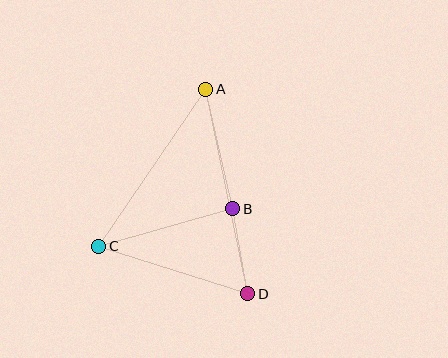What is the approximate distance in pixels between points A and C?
The distance between A and C is approximately 190 pixels.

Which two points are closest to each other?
Points B and D are closest to each other.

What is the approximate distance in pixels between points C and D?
The distance between C and D is approximately 156 pixels.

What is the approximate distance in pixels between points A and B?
The distance between A and B is approximately 123 pixels.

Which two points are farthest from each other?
Points A and D are farthest from each other.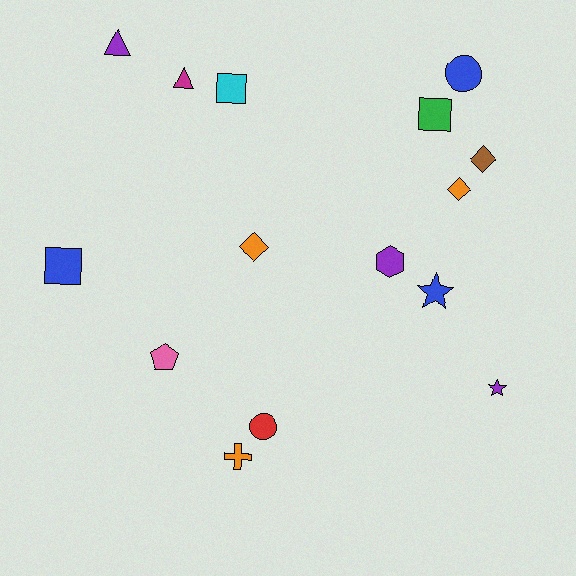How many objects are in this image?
There are 15 objects.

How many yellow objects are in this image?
There are no yellow objects.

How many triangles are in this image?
There are 2 triangles.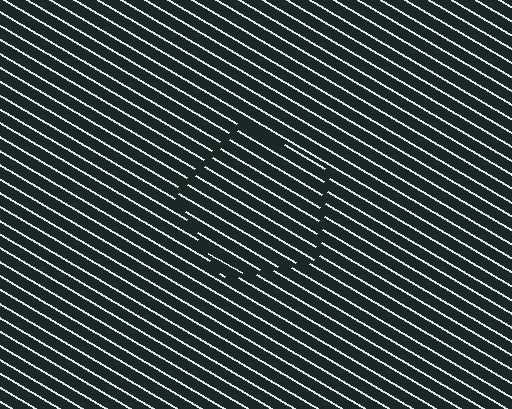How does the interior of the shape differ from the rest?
The interior of the shape contains the same grating, shifted by half a period — the contour is defined by the phase discontinuity where line-ends from the inner and outer gratings abut.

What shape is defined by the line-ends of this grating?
An illusory pentagon. The interior of the shape contains the same grating, shifted by half a period — the contour is defined by the phase discontinuity where line-ends from the inner and outer gratings abut.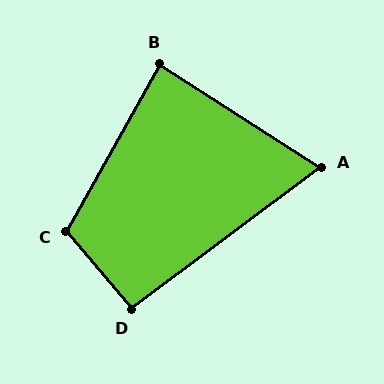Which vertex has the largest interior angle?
C, at approximately 111 degrees.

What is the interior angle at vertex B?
Approximately 87 degrees (approximately right).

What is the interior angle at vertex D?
Approximately 93 degrees (approximately right).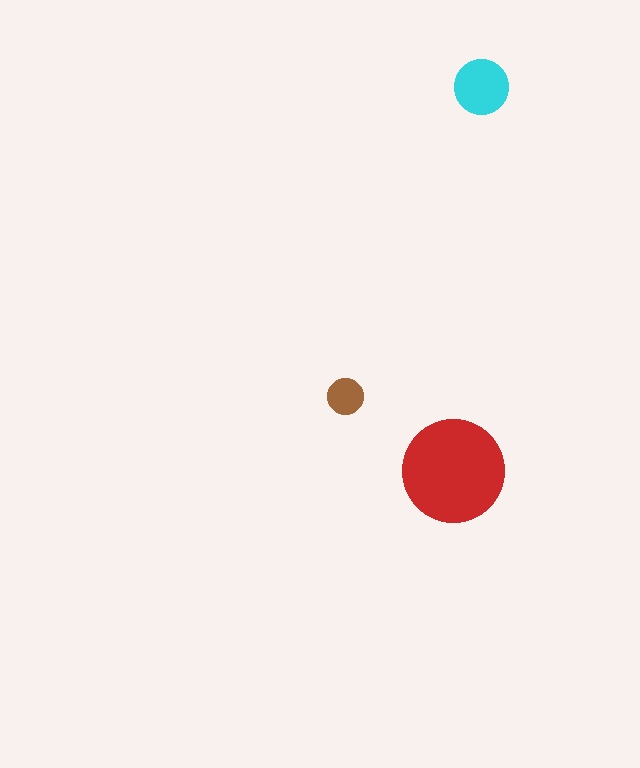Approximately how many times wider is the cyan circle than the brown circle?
About 1.5 times wider.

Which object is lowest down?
The red circle is bottommost.